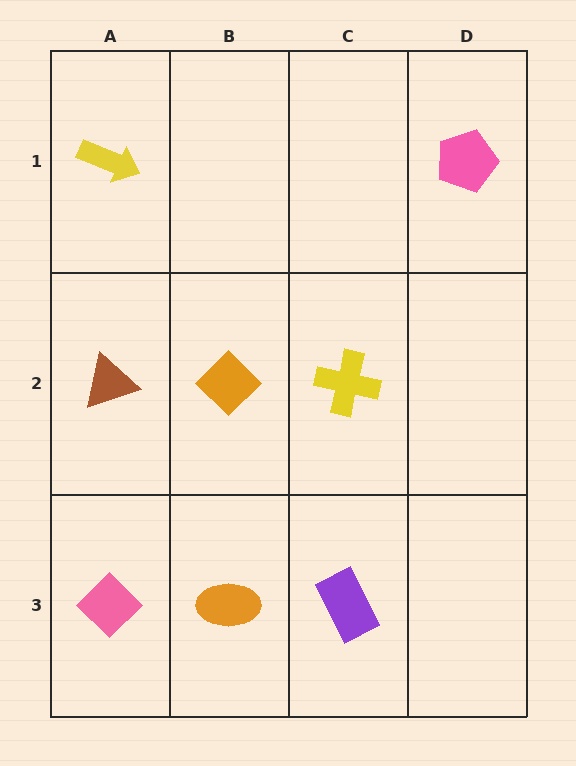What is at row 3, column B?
An orange ellipse.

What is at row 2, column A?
A brown triangle.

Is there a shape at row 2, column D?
No, that cell is empty.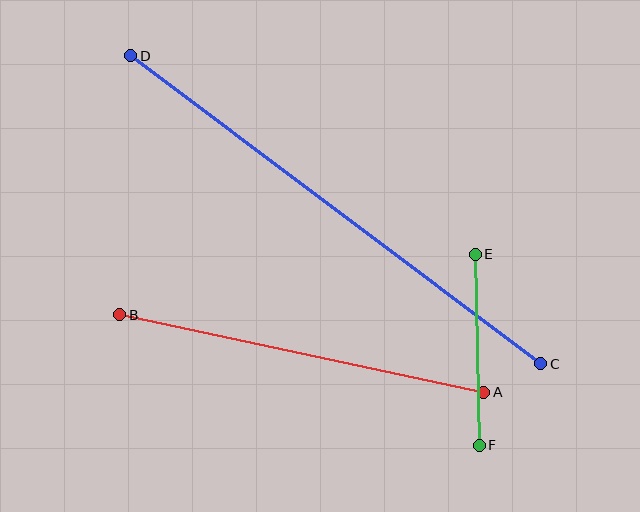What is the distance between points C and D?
The distance is approximately 513 pixels.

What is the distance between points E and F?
The distance is approximately 191 pixels.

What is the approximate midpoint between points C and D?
The midpoint is at approximately (336, 210) pixels.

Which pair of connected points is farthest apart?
Points C and D are farthest apart.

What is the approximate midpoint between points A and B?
The midpoint is at approximately (302, 354) pixels.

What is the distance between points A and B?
The distance is approximately 372 pixels.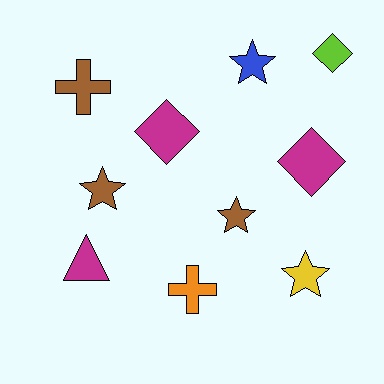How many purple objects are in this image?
There are no purple objects.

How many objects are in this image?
There are 10 objects.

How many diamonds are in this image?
There are 3 diamonds.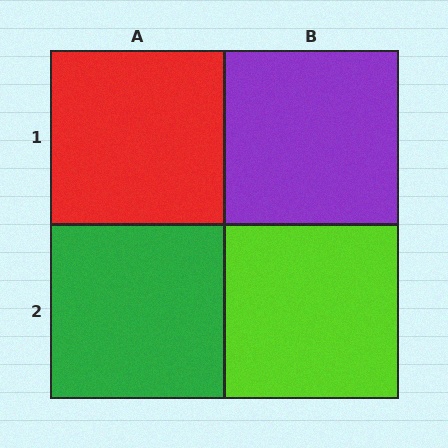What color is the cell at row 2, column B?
Lime.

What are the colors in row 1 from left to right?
Red, purple.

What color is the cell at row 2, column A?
Green.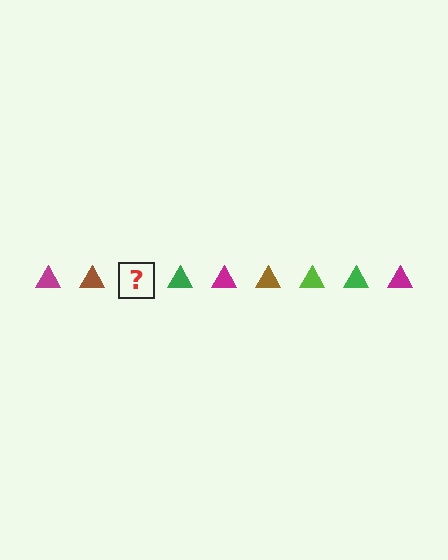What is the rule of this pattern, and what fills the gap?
The rule is that the pattern cycles through magenta, brown, lime, green triangles. The gap should be filled with a lime triangle.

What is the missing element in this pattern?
The missing element is a lime triangle.